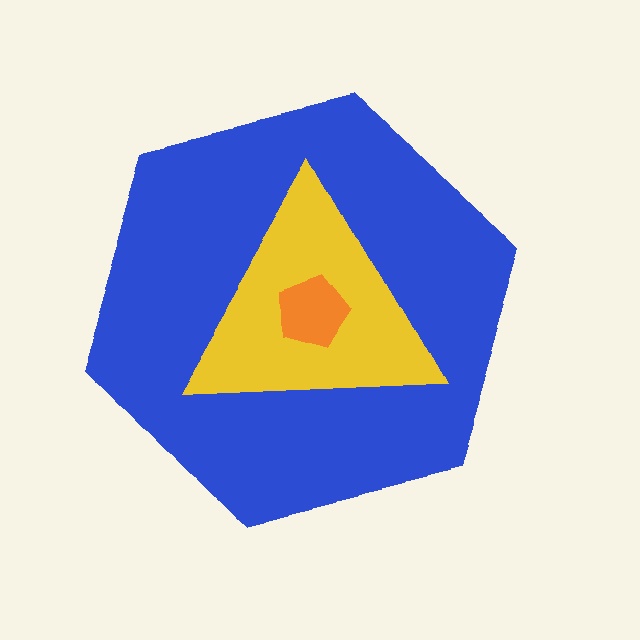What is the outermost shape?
The blue hexagon.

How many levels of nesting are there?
3.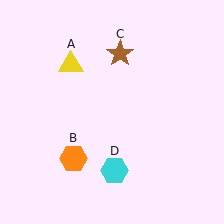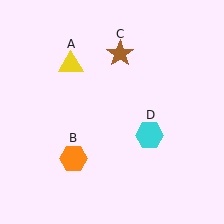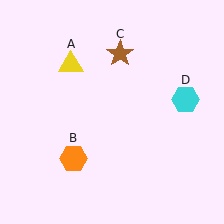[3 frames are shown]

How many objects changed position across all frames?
1 object changed position: cyan hexagon (object D).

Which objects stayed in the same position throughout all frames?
Yellow triangle (object A) and orange hexagon (object B) and brown star (object C) remained stationary.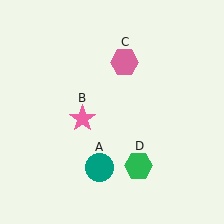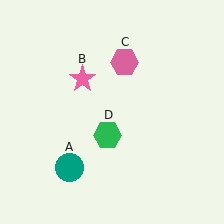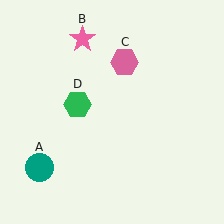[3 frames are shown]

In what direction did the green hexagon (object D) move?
The green hexagon (object D) moved up and to the left.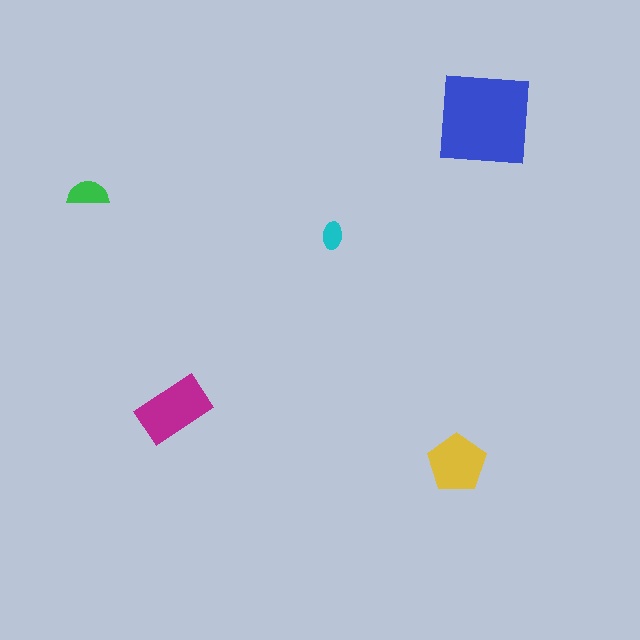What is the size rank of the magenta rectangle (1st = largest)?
2nd.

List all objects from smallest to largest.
The cyan ellipse, the green semicircle, the yellow pentagon, the magenta rectangle, the blue square.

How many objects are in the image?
There are 5 objects in the image.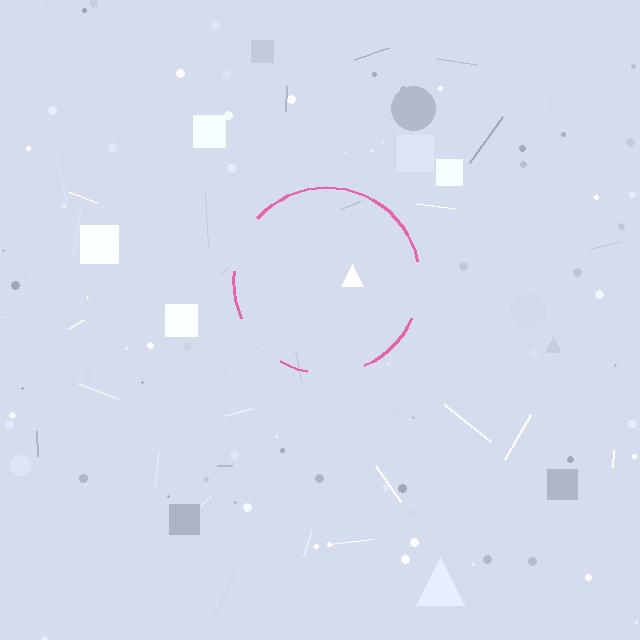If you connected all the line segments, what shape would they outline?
They would outline a circle.